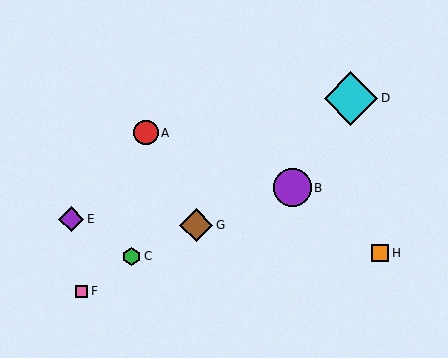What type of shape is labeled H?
Shape H is an orange square.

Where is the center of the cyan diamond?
The center of the cyan diamond is at (351, 98).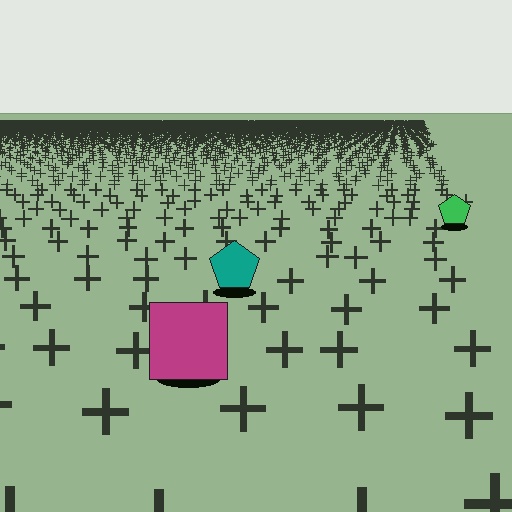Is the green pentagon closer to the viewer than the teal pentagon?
No. The teal pentagon is closer — you can tell from the texture gradient: the ground texture is coarser near it.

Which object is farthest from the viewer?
The green pentagon is farthest from the viewer. It appears smaller and the ground texture around it is denser.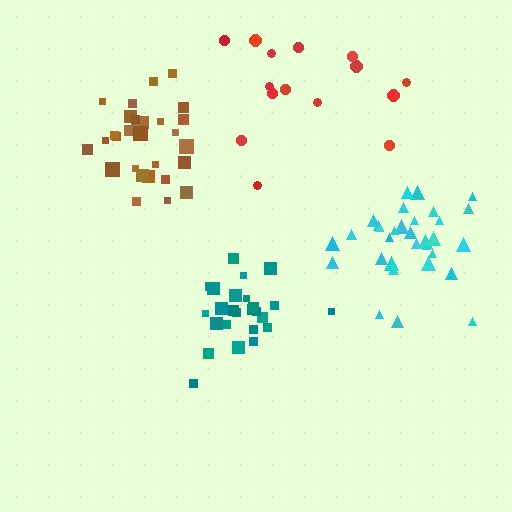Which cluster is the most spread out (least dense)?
Red.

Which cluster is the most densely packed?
Brown.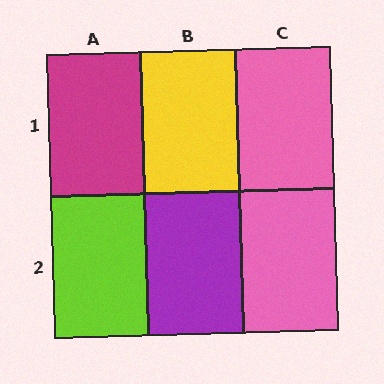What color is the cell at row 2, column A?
Lime.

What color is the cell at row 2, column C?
Pink.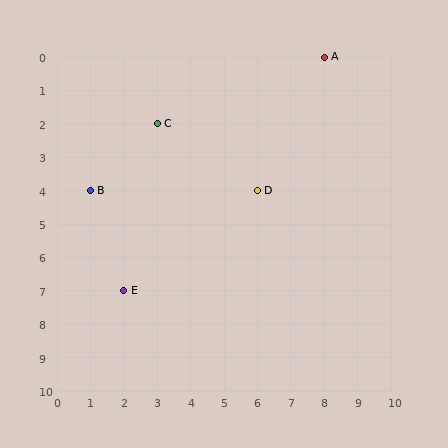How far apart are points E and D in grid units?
Points E and D are 4 columns and 3 rows apart (about 5.0 grid units diagonally).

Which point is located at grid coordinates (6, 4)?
Point D is at (6, 4).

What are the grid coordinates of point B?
Point B is at grid coordinates (1, 4).